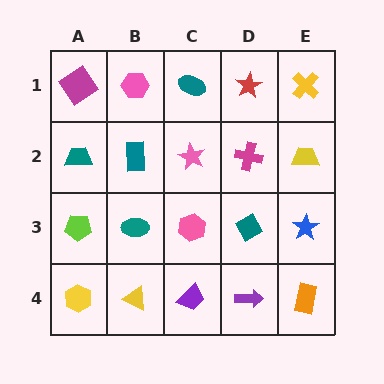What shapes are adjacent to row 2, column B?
A pink hexagon (row 1, column B), a teal ellipse (row 3, column B), a teal trapezoid (row 2, column A), a pink star (row 2, column C).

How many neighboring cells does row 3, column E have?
3.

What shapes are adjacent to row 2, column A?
A magenta diamond (row 1, column A), a lime pentagon (row 3, column A), a teal rectangle (row 2, column B).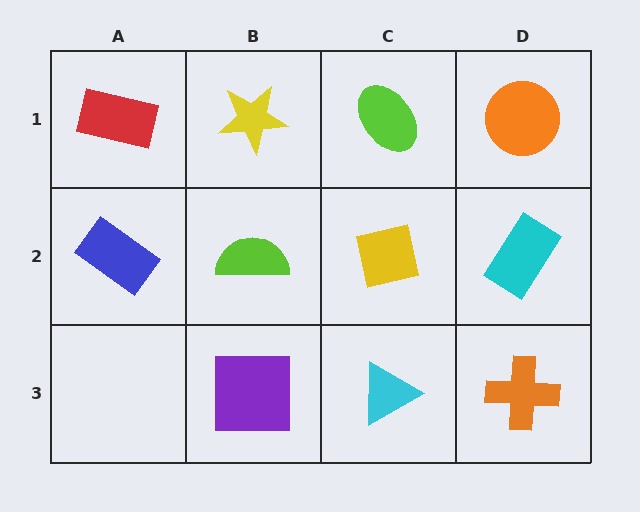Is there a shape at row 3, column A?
No, that cell is empty.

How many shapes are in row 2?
4 shapes.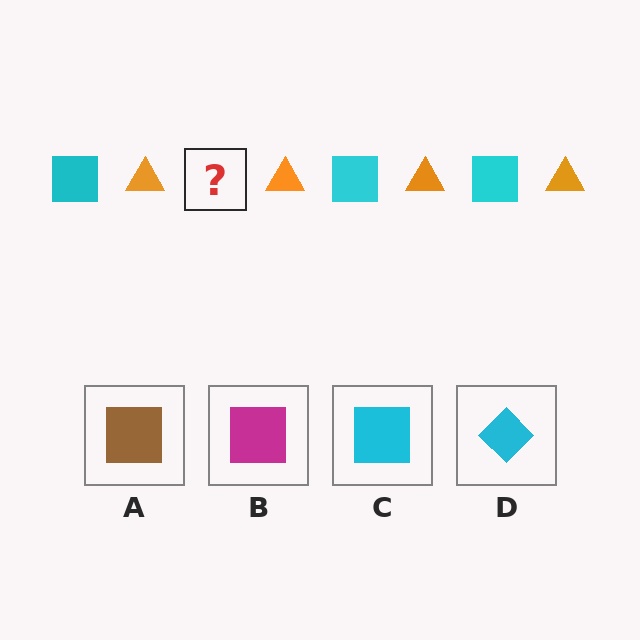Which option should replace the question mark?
Option C.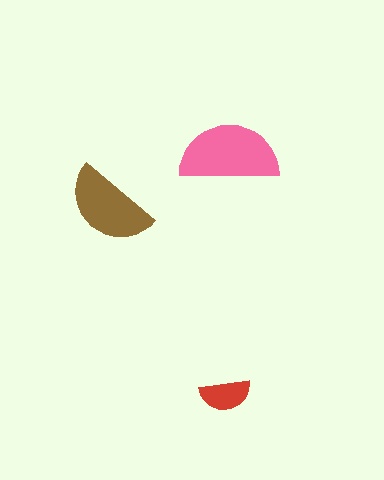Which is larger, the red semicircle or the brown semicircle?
The brown one.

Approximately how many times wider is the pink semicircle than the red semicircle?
About 2 times wider.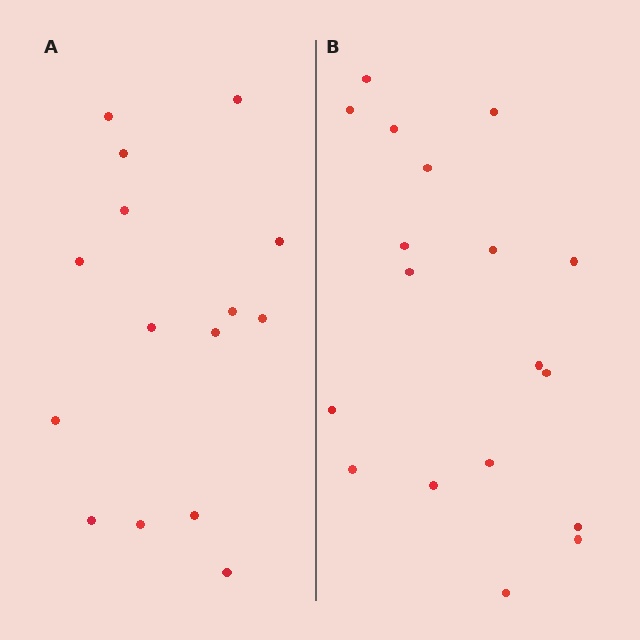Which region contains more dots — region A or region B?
Region B (the right region) has more dots.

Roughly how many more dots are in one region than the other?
Region B has just a few more — roughly 2 or 3 more dots than region A.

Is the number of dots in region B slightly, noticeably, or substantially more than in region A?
Region B has only slightly more — the two regions are fairly close. The ratio is roughly 1.2 to 1.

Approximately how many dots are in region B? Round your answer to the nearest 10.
About 20 dots. (The exact count is 18, which rounds to 20.)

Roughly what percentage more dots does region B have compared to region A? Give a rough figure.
About 20% more.